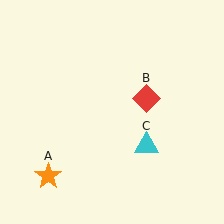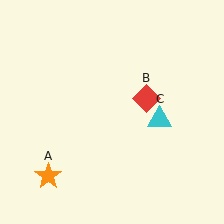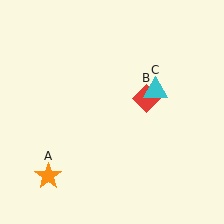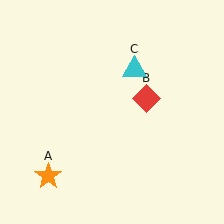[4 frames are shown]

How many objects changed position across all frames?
1 object changed position: cyan triangle (object C).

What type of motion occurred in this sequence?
The cyan triangle (object C) rotated counterclockwise around the center of the scene.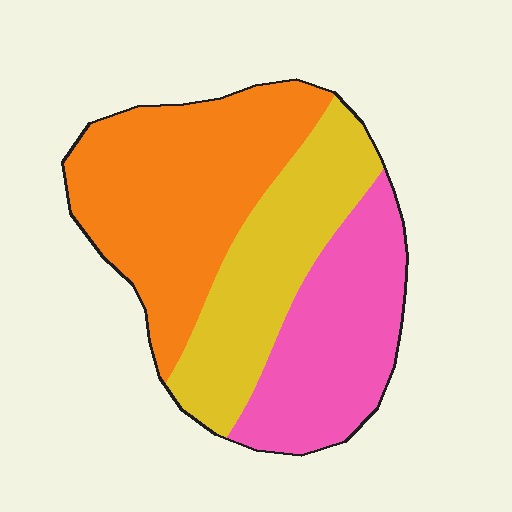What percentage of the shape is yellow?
Yellow takes up between a sixth and a third of the shape.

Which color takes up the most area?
Orange, at roughly 40%.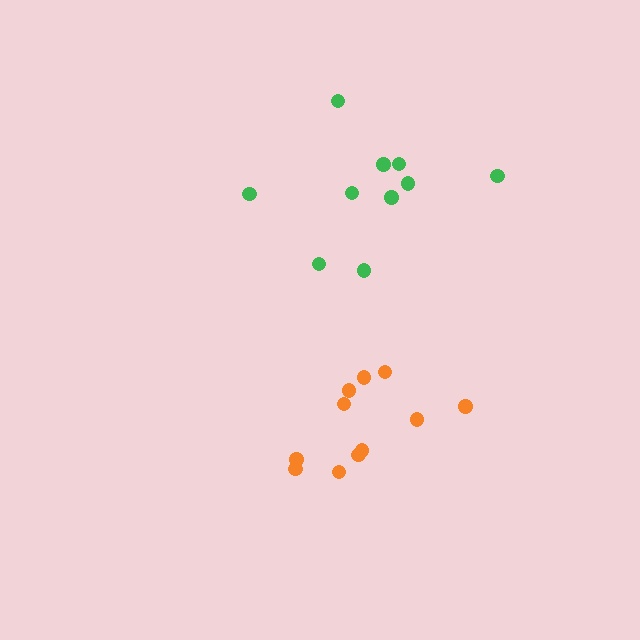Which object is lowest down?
The orange cluster is bottommost.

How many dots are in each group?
Group 1: 10 dots, Group 2: 11 dots (21 total).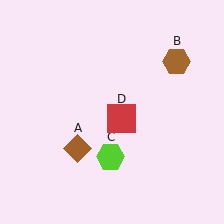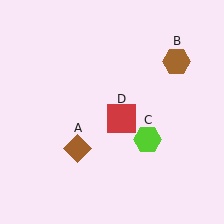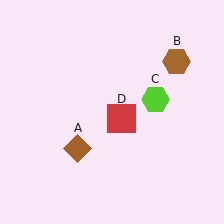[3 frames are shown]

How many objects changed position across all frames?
1 object changed position: lime hexagon (object C).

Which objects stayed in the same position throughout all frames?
Brown diamond (object A) and brown hexagon (object B) and red square (object D) remained stationary.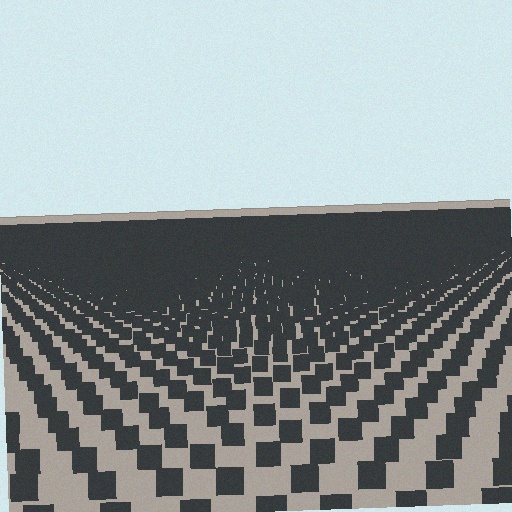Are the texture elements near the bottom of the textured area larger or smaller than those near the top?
Larger. Near the bottom, elements are closer to the viewer and appear at a bigger on-screen size.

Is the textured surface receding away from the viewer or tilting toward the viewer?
The surface is receding away from the viewer. Texture elements get smaller and denser toward the top.